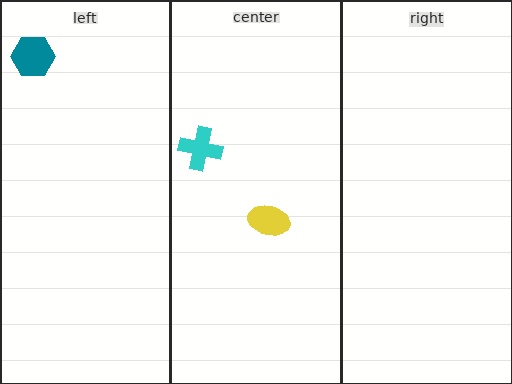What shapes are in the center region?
The yellow ellipse, the cyan cross.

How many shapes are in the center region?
2.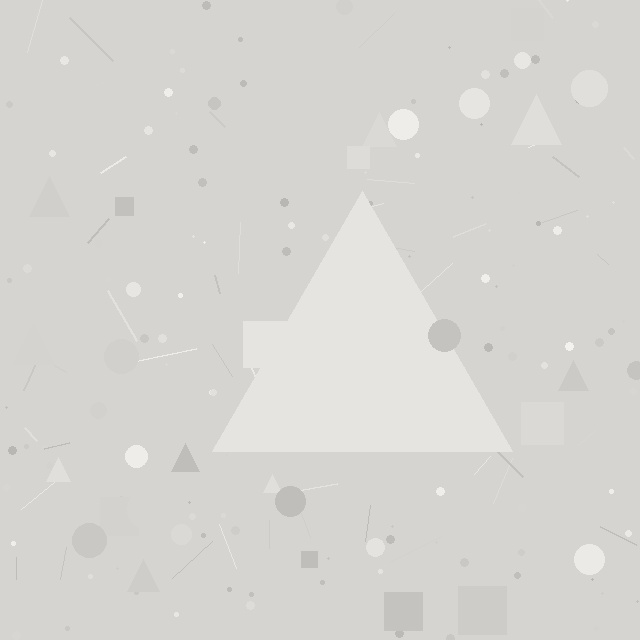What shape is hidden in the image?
A triangle is hidden in the image.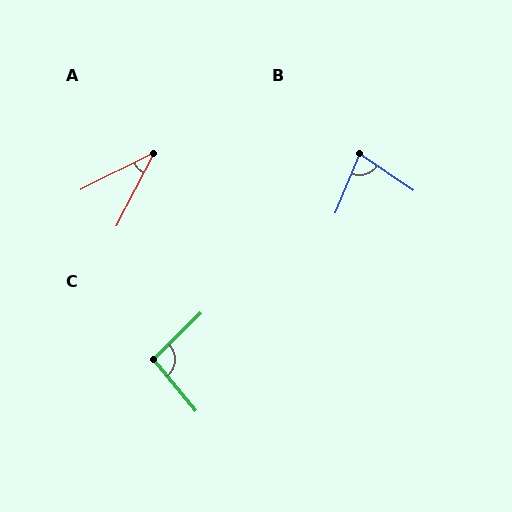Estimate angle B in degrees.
Approximately 78 degrees.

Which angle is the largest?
C, at approximately 95 degrees.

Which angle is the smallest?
A, at approximately 36 degrees.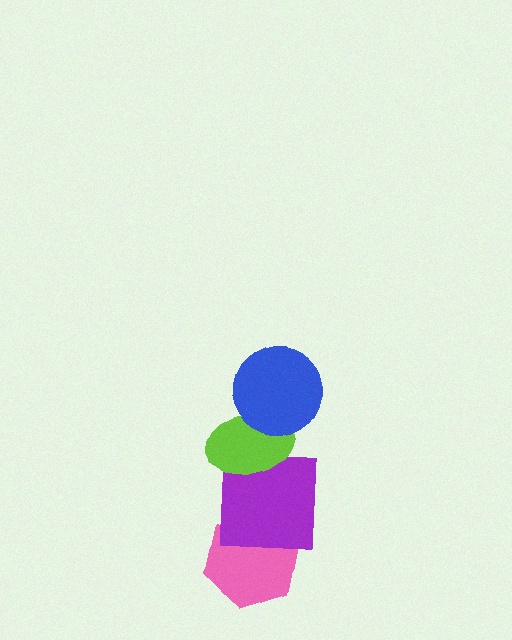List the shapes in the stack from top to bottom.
From top to bottom: the blue circle, the lime ellipse, the purple square, the pink hexagon.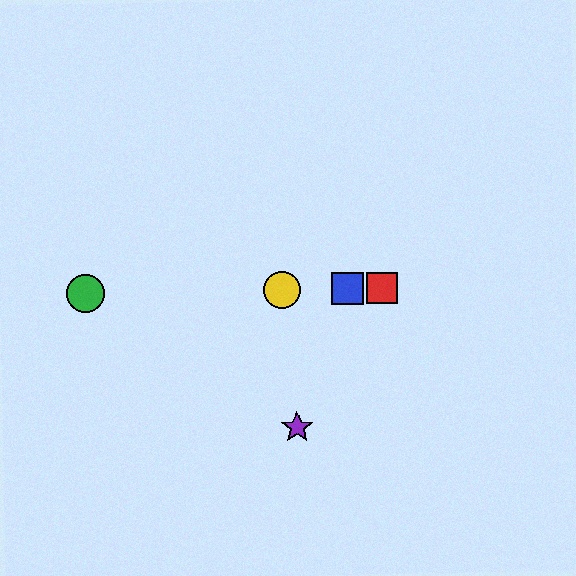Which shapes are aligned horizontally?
The red square, the blue square, the green circle, the yellow circle are aligned horizontally.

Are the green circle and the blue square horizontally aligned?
Yes, both are at y≈294.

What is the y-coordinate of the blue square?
The blue square is at y≈288.